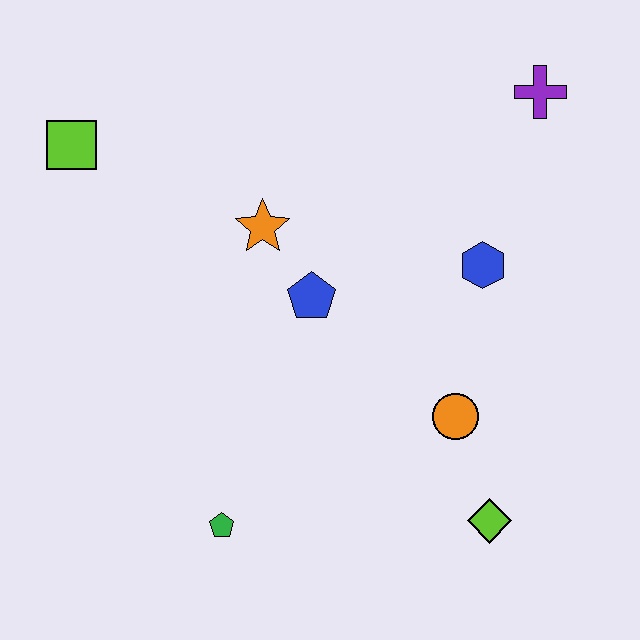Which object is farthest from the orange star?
The lime diamond is farthest from the orange star.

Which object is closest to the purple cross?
The blue hexagon is closest to the purple cross.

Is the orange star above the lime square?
No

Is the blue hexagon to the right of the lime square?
Yes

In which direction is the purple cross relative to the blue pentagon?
The purple cross is to the right of the blue pentagon.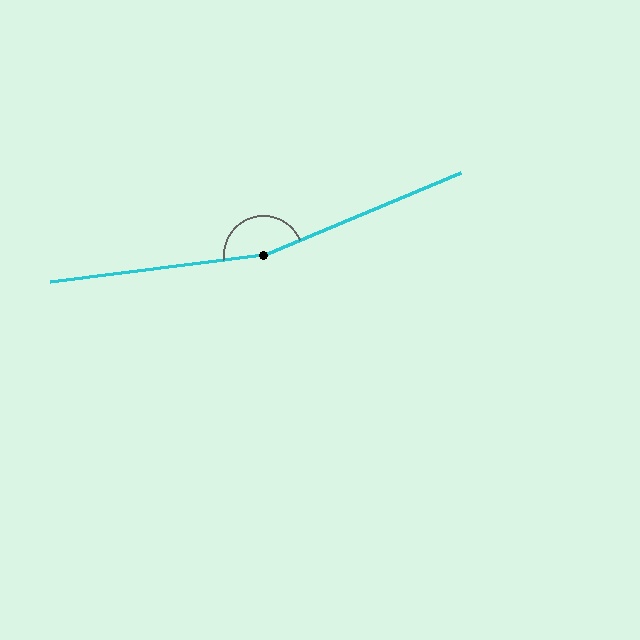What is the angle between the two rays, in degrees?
Approximately 164 degrees.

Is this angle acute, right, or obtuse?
It is obtuse.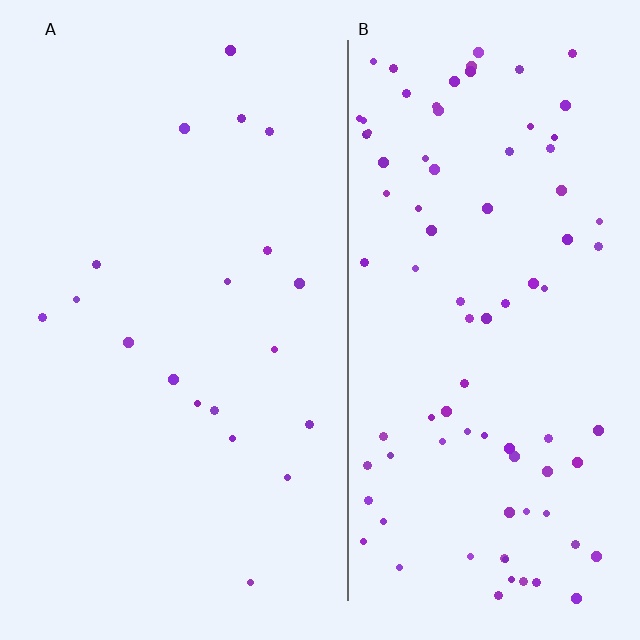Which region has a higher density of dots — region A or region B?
B (the right).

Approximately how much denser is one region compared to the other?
Approximately 4.6× — region B over region A.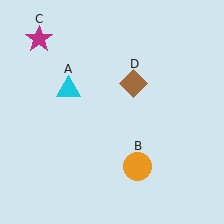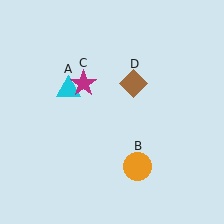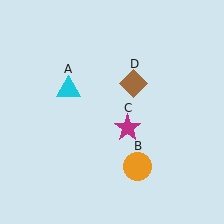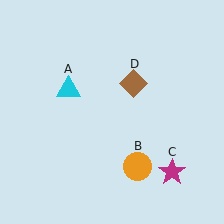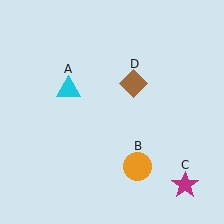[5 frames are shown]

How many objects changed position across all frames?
1 object changed position: magenta star (object C).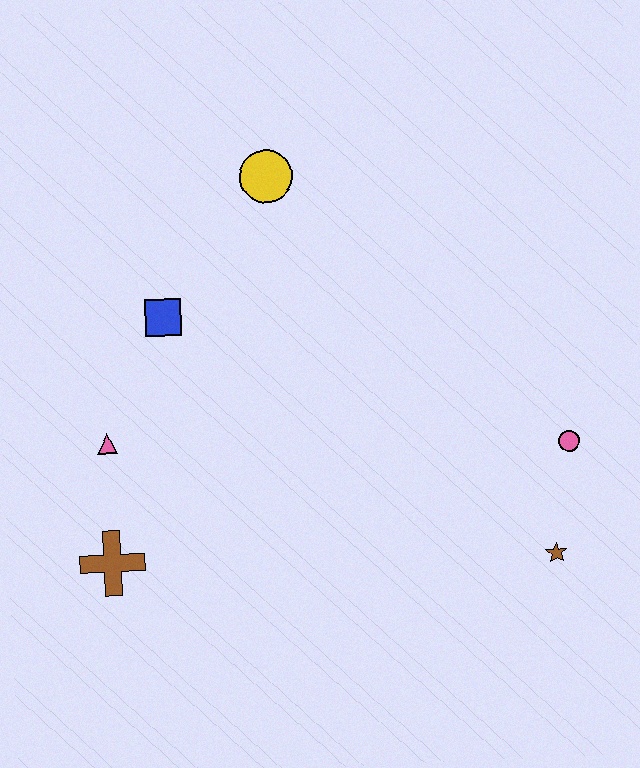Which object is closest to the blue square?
The pink triangle is closest to the blue square.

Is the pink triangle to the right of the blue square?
No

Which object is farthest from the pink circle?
The brown cross is farthest from the pink circle.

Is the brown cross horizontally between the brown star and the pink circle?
No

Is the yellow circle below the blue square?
No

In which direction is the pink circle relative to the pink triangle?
The pink circle is to the right of the pink triangle.